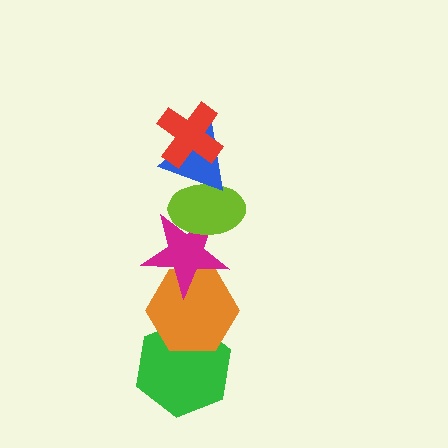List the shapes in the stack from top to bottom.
From top to bottom: the red cross, the blue triangle, the lime ellipse, the magenta star, the orange hexagon, the green hexagon.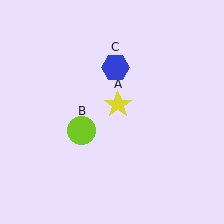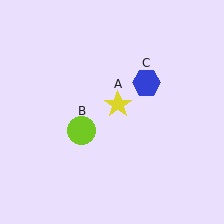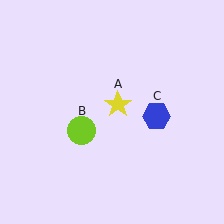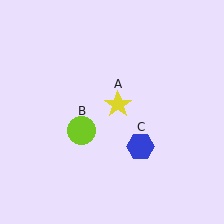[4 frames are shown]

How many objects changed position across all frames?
1 object changed position: blue hexagon (object C).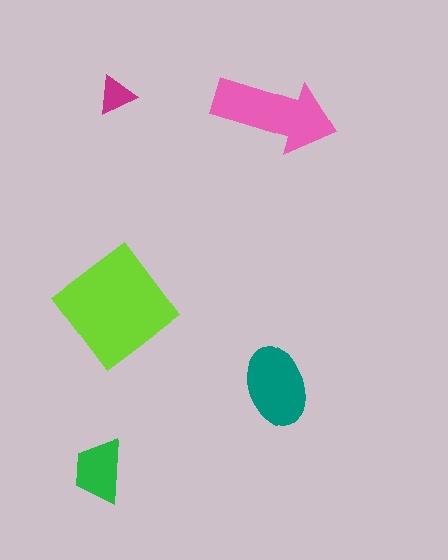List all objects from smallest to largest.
The magenta triangle, the green trapezoid, the teal ellipse, the pink arrow, the lime diamond.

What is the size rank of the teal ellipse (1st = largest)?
3rd.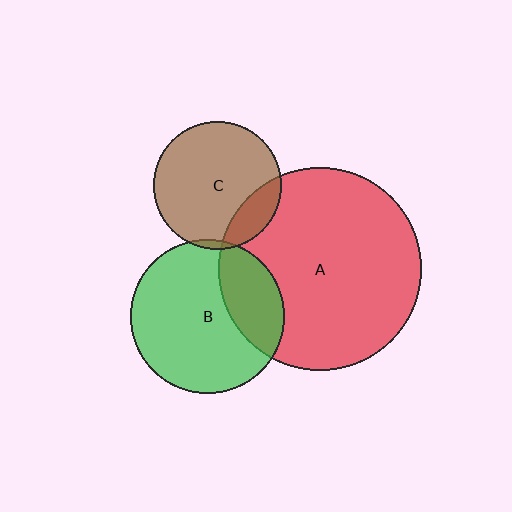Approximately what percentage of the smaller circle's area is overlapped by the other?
Approximately 15%.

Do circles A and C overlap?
Yes.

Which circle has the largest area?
Circle A (red).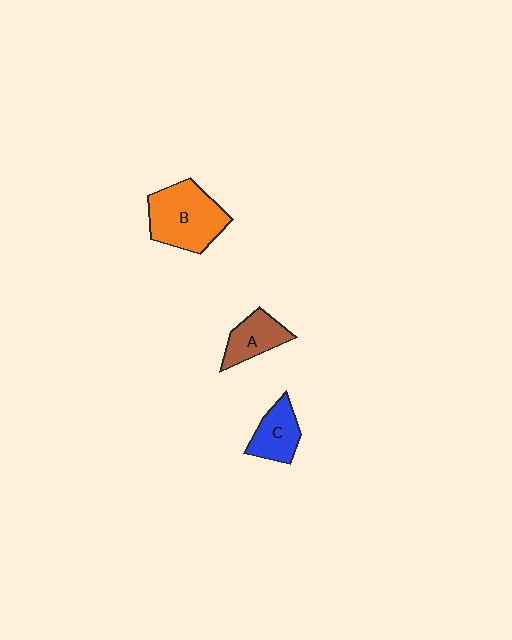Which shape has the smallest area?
Shape A (brown).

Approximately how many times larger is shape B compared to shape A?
Approximately 1.9 times.